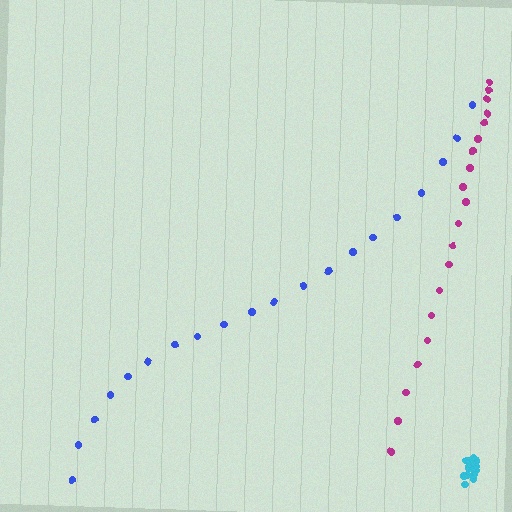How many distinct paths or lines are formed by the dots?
There are 3 distinct paths.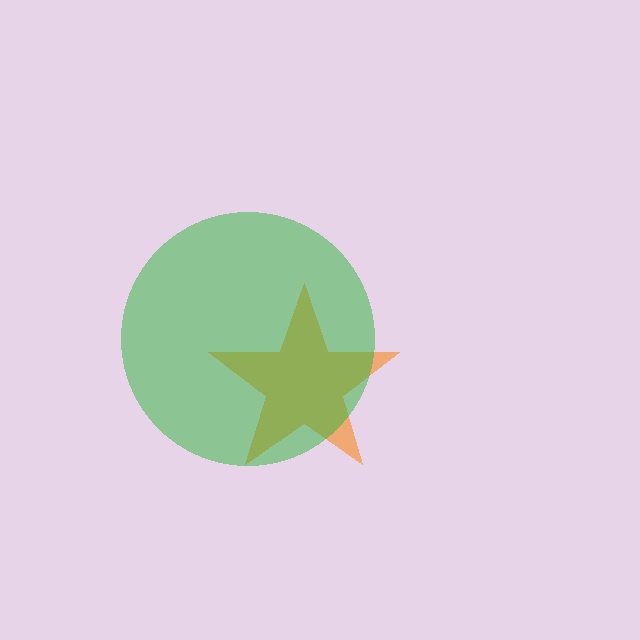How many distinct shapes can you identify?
There are 2 distinct shapes: an orange star, a green circle.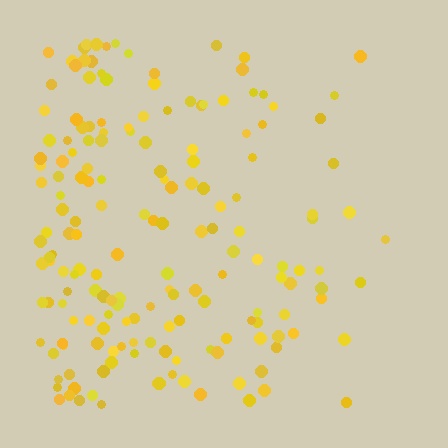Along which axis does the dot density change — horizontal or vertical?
Horizontal.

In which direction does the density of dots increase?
From right to left, with the left side densest.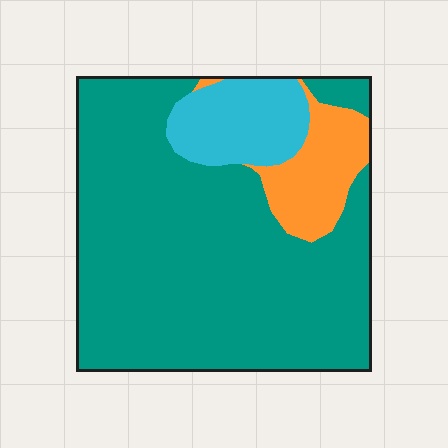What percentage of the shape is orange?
Orange covers about 10% of the shape.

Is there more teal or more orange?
Teal.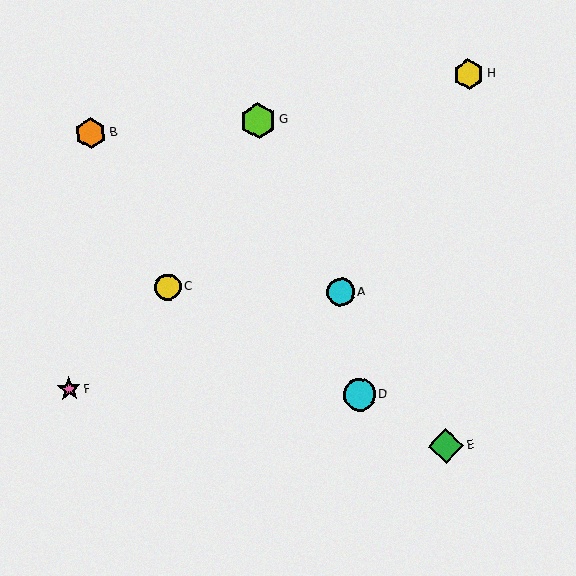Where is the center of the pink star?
The center of the pink star is at (69, 389).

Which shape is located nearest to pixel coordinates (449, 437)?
The green diamond (labeled E) at (446, 446) is nearest to that location.